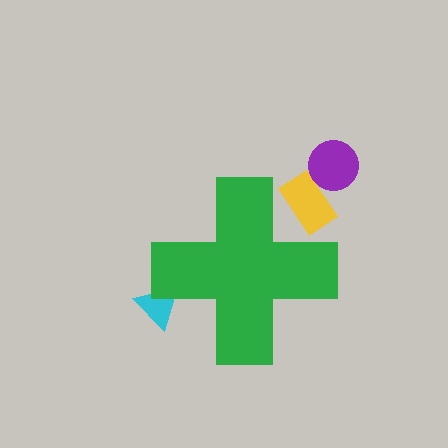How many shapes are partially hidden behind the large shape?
2 shapes are partially hidden.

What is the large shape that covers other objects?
A green cross.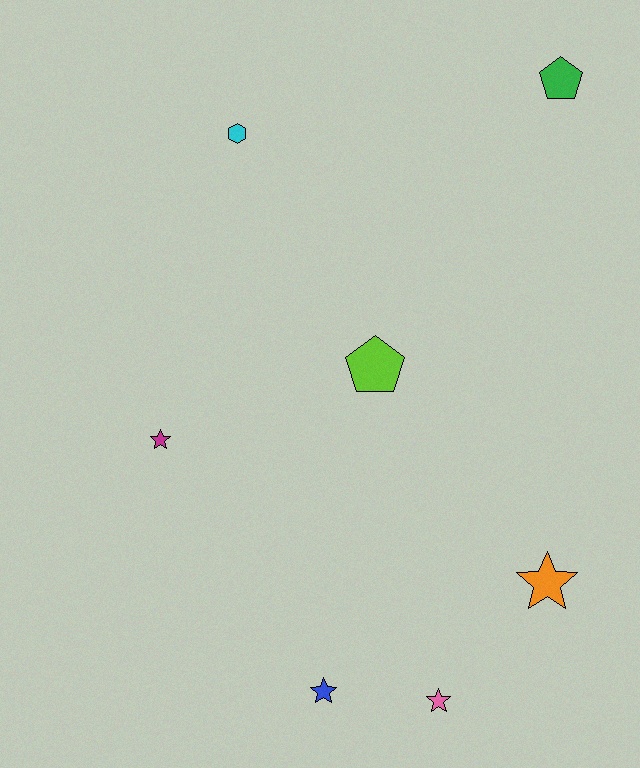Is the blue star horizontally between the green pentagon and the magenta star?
Yes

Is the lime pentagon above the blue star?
Yes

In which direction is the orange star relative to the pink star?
The orange star is above the pink star.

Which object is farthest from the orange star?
The cyan hexagon is farthest from the orange star.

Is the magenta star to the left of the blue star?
Yes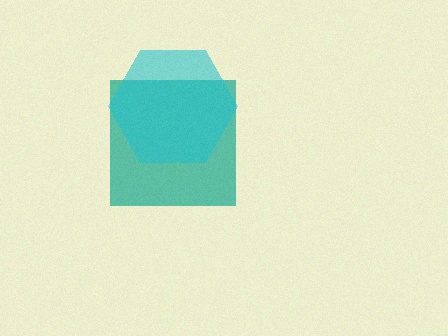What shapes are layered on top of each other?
The layered shapes are: a teal square, a cyan hexagon.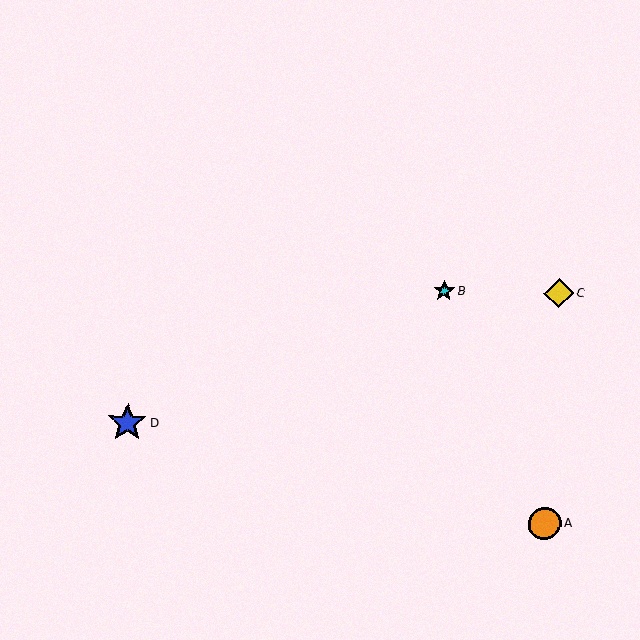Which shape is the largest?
The blue star (labeled D) is the largest.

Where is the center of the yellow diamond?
The center of the yellow diamond is at (559, 293).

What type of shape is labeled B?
Shape B is a cyan star.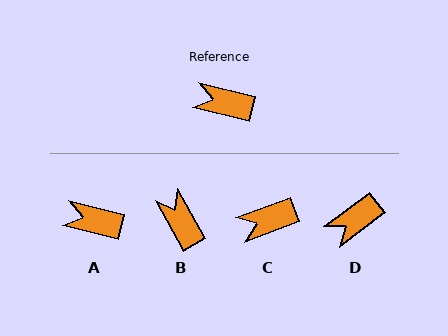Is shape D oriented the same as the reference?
No, it is off by about 51 degrees.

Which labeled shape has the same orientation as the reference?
A.